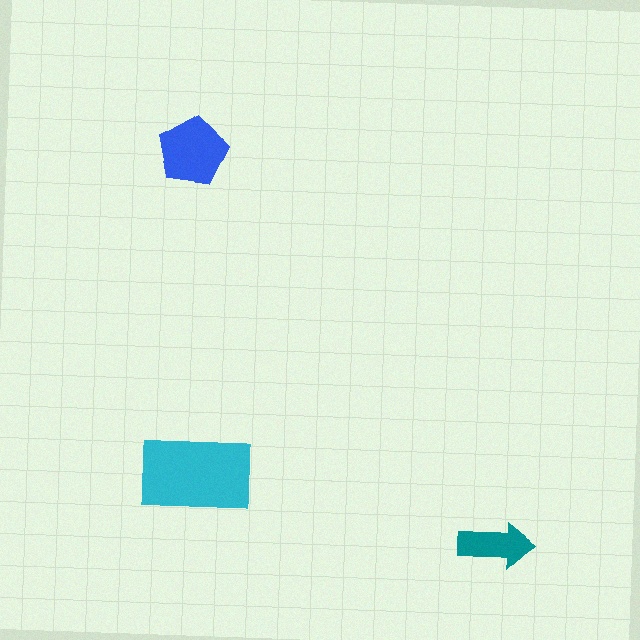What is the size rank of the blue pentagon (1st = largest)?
2nd.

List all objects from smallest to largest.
The teal arrow, the blue pentagon, the cyan rectangle.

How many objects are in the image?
There are 3 objects in the image.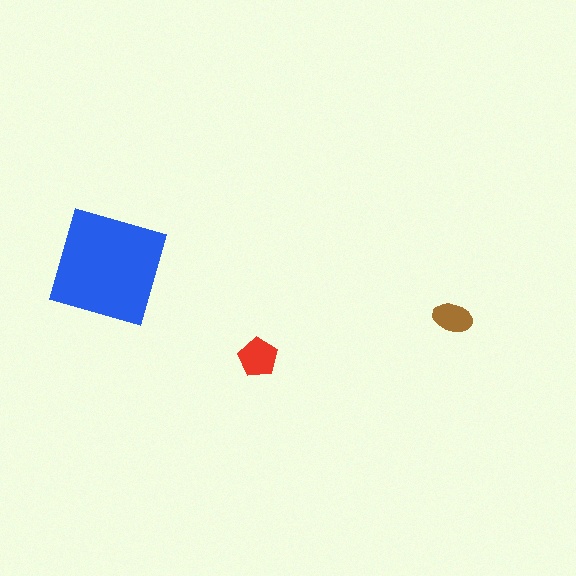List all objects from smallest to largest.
The brown ellipse, the red pentagon, the blue square.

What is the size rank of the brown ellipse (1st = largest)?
3rd.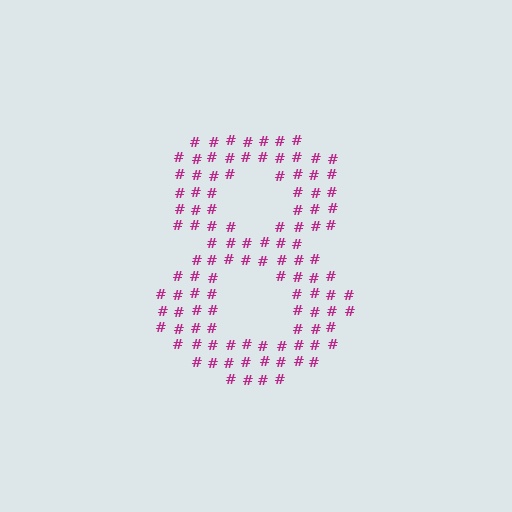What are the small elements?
The small elements are hash symbols.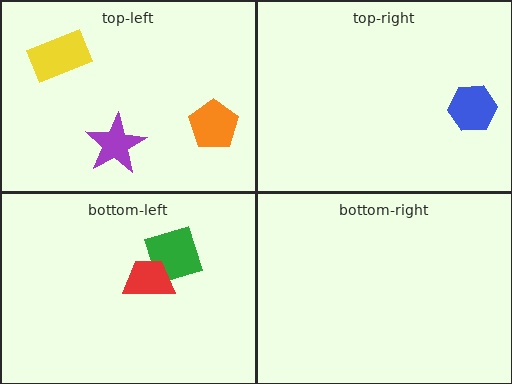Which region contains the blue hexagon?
The top-right region.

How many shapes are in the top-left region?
3.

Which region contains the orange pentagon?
The top-left region.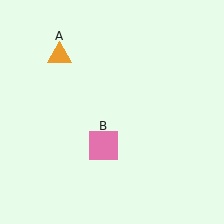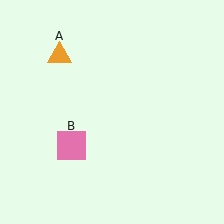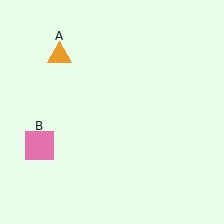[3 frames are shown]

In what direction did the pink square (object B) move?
The pink square (object B) moved left.